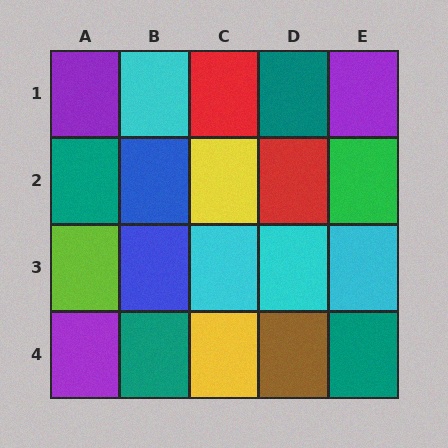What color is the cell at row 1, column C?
Red.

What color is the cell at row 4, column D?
Brown.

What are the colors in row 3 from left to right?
Lime, blue, cyan, cyan, cyan.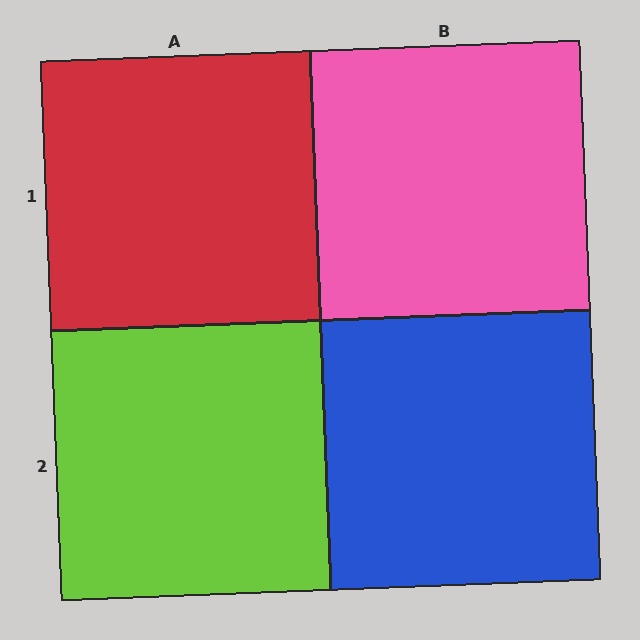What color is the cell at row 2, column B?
Blue.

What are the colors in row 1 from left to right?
Red, pink.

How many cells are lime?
1 cell is lime.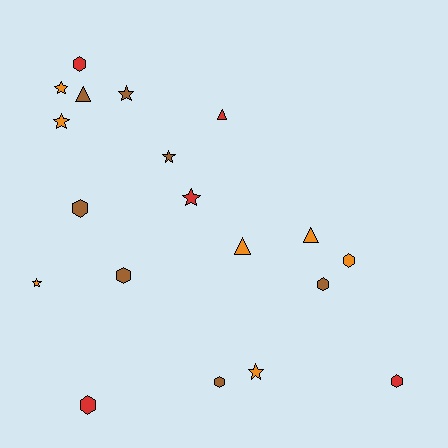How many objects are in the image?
There are 19 objects.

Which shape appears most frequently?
Hexagon, with 8 objects.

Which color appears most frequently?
Brown, with 7 objects.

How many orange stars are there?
There are 4 orange stars.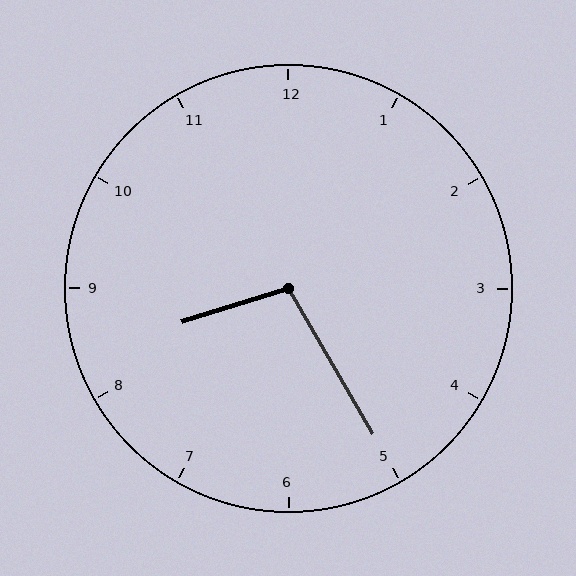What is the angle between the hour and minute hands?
Approximately 102 degrees.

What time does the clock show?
8:25.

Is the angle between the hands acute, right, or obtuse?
It is obtuse.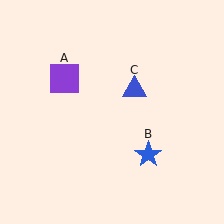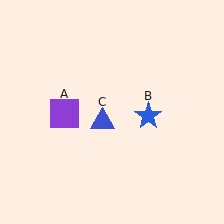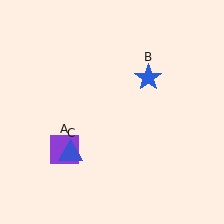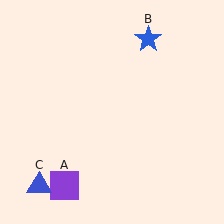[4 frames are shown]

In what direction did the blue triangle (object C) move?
The blue triangle (object C) moved down and to the left.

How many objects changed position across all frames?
3 objects changed position: purple square (object A), blue star (object B), blue triangle (object C).